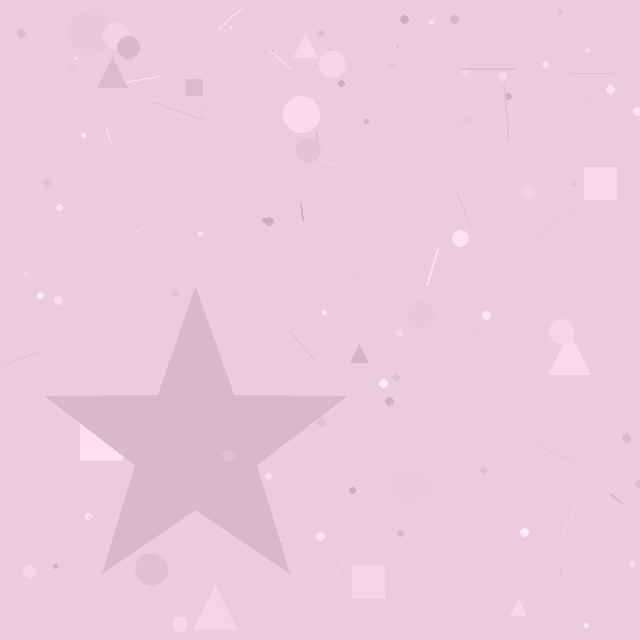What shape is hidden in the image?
A star is hidden in the image.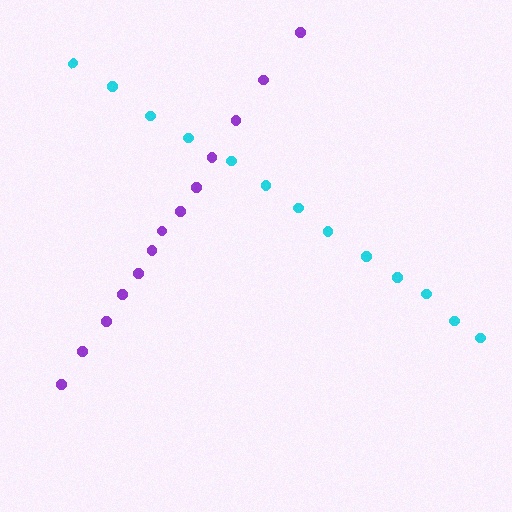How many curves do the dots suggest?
There are 2 distinct paths.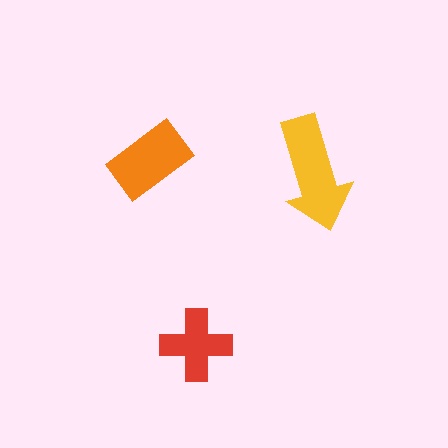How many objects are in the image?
There are 3 objects in the image.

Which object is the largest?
The yellow arrow.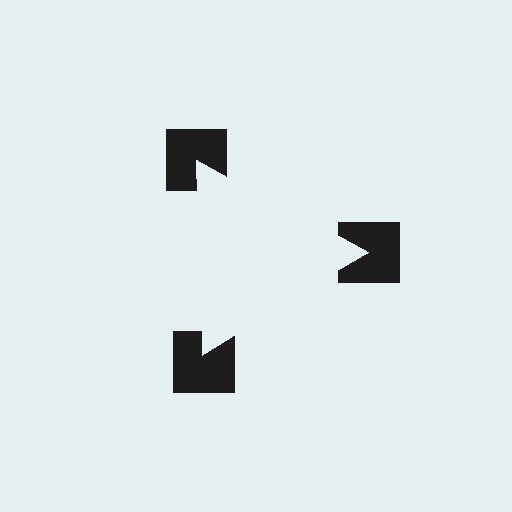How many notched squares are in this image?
There are 3 — one at each vertex of the illusory triangle.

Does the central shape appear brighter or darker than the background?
It typically appears slightly brighter than the background, even though no actual brightness change is drawn.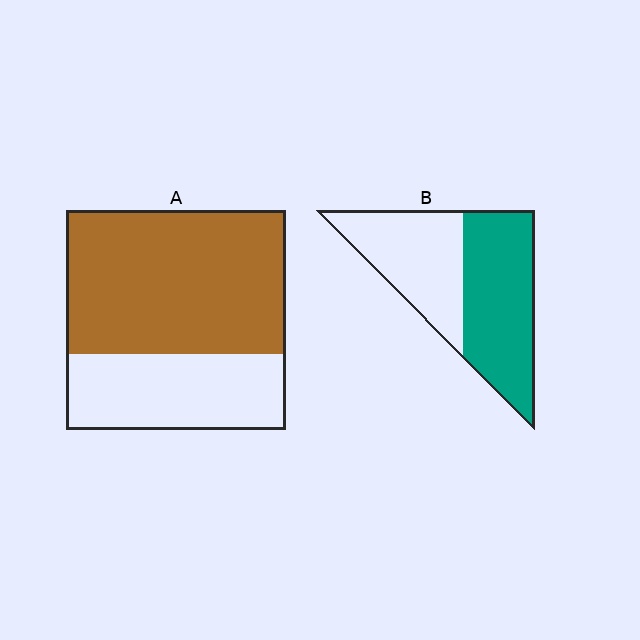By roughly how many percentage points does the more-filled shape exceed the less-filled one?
By roughly 10 percentage points (A over B).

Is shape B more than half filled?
Yes.